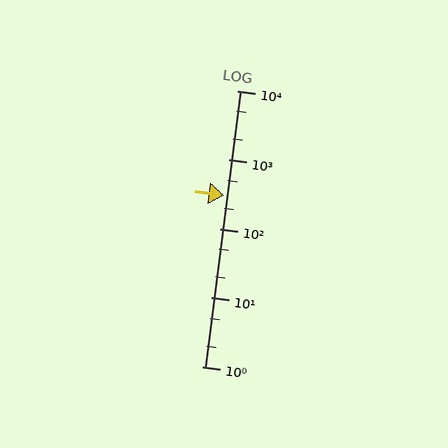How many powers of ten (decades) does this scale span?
The scale spans 4 decades, from 1 to 10000.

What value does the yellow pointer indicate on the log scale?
The pointer indicates approximately 300.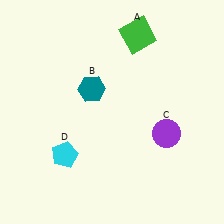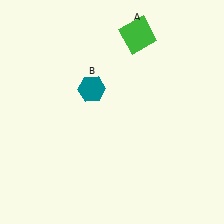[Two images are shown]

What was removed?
The purple circle (C), the cyan pentagon (D) were removed in Image 2.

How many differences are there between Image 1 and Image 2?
There are 2 differences between the two images.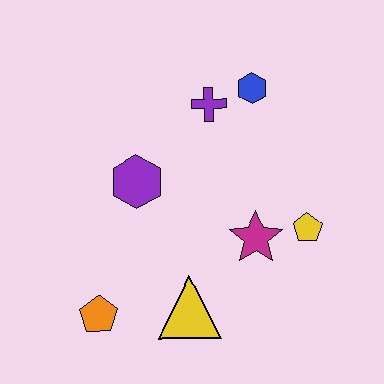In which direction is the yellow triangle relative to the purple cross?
The yellow triangle is below the purple cross.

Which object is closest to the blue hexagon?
The purple cross is closest to the blue hexagon.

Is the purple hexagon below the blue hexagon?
Yes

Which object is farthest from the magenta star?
The orange pentagon is farthest from the magenta star.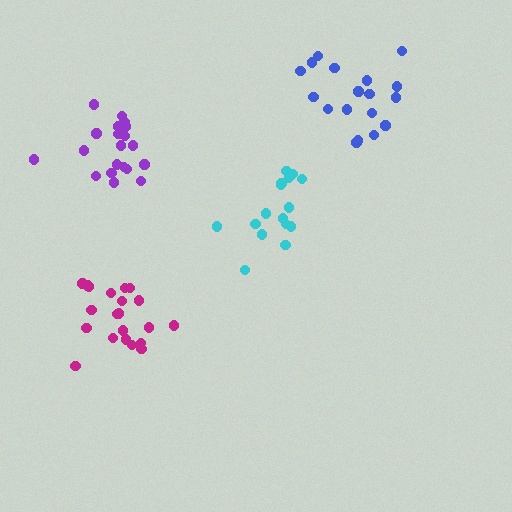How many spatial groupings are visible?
There are 4 spatial groupings.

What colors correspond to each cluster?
The clusters are colored: magenta, cyan, blue, purple.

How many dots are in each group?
Group 1: 21 dots, Group 2: 16 dots, Group 3: 18 dots, Group 4: 21 dots (76 total).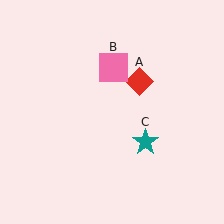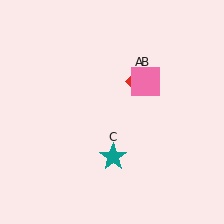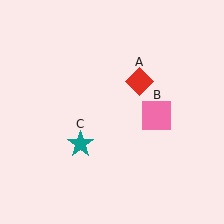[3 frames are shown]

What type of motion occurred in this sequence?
The pink square (object B), teal star (object C) rotated clockwise around the center of the scene.